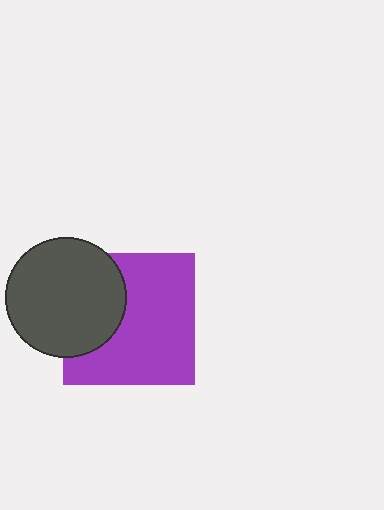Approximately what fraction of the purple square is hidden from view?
Roughly 32% of the purple square is hidden behind the dark gray circle.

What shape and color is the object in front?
The object in front is a dark gray circle.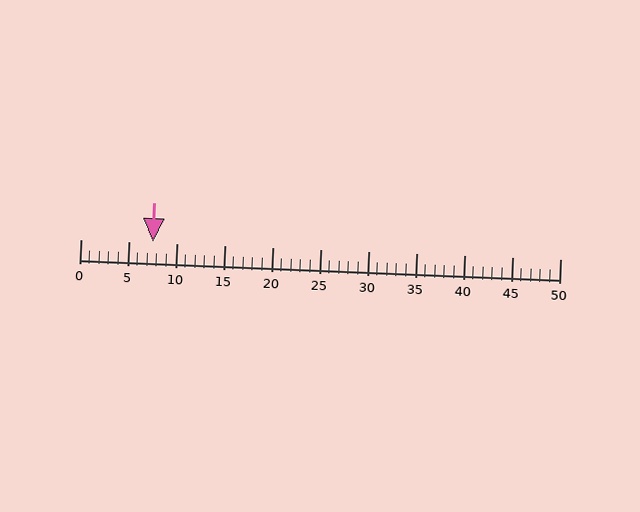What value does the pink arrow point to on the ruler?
The pink arrow points to approximately 8.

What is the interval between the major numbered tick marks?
The major tick marks are spaced 5 units apart.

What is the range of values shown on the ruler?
The ruler shows values from 0 to 50.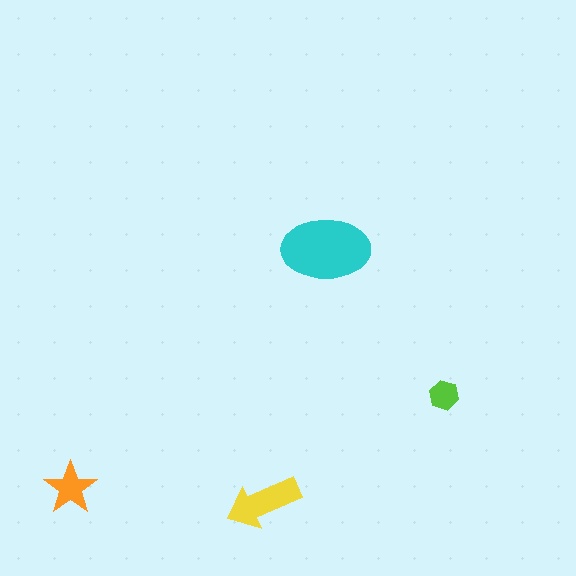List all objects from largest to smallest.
The cyan ellipse, the yellow arrow, the orange star, the lime hexagon.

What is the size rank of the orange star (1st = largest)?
3rd.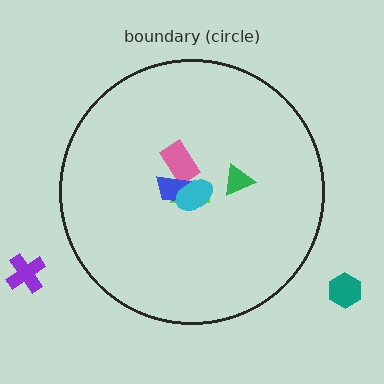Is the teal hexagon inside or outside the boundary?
Outside.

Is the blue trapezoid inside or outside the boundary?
Inside.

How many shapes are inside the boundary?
5 inside, 2 outside.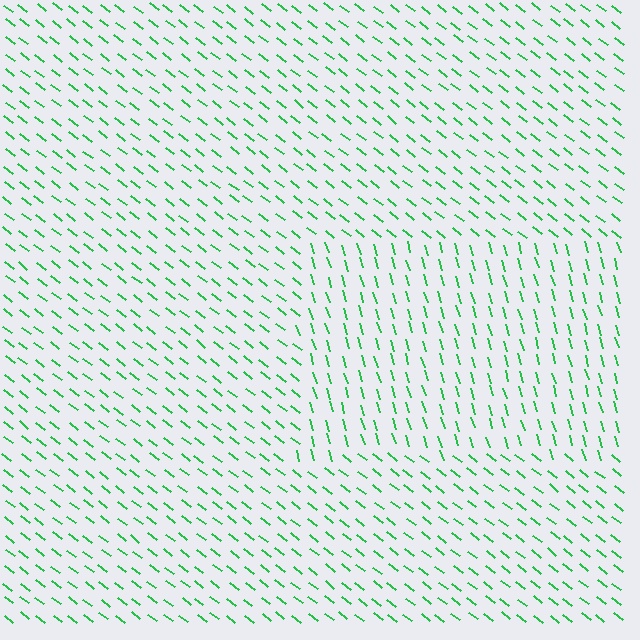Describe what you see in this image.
The image is filled with small green line segments. A rectangle region in the image has lines oriented differently from the surrounding lines, creating a visible texture boundary.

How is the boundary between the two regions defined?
The boundary is defined purely by a change in line orientation (approximately 36 degrees difference). All lines are the same color and thickness.